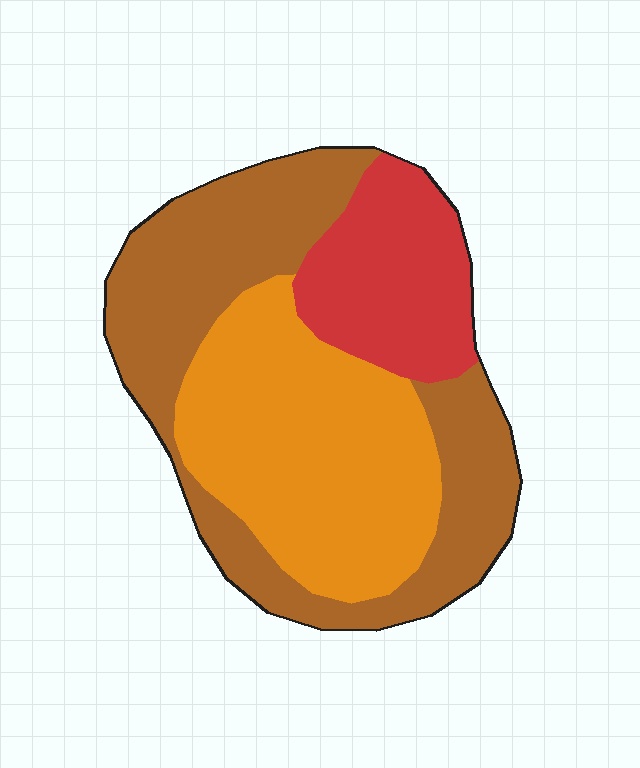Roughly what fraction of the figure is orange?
Orange takes up about three eighths (3/8) of the figure.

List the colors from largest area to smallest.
From largest to smallest: brown, orange, red.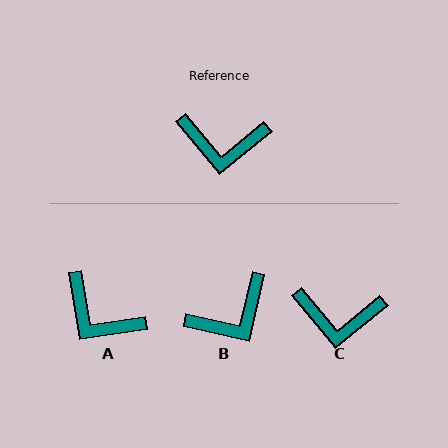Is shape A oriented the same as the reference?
No, it is off by about 31 degrees.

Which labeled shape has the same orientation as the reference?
C.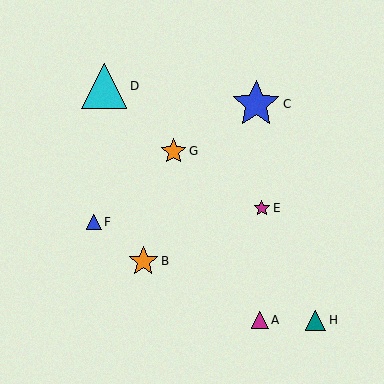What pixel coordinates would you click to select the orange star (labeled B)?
Click at (143, 261) to select the orange star B.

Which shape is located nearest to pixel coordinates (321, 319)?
The teal triangle (labeled H) at (316, 320) is nearest to that location.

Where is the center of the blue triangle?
The center of the blue triangle is at (94, 222).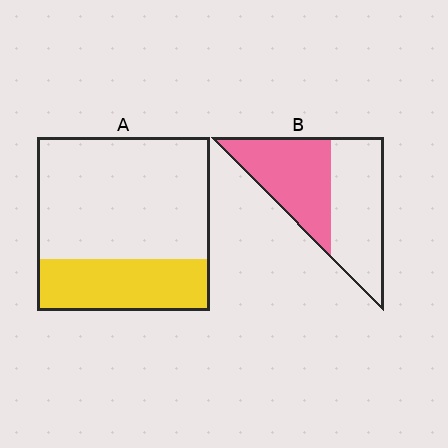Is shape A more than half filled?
No.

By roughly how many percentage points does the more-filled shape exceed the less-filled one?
By roughly 20 percentage points (B over A).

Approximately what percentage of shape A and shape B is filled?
A is approximately 30% and B is approximately 50%.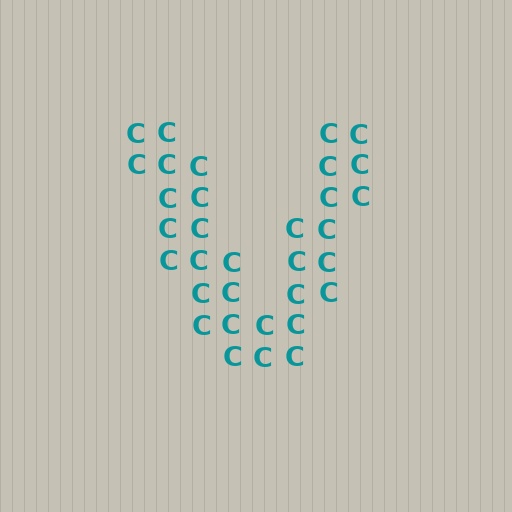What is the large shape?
The large shape is the letter V.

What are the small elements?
The small elements are letter C's.